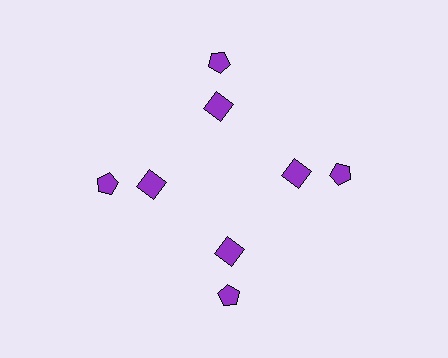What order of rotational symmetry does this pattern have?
This pattern has 4-fold rotational symmetry.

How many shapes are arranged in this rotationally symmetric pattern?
There are 8 shapes, arranged in 4 groups of 2.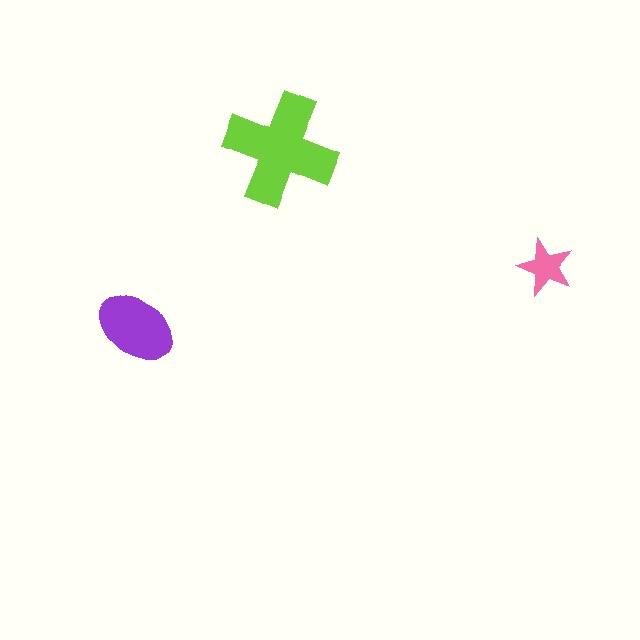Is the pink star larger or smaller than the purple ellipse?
Smaller.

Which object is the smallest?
The pink star.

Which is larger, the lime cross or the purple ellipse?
The lime cross.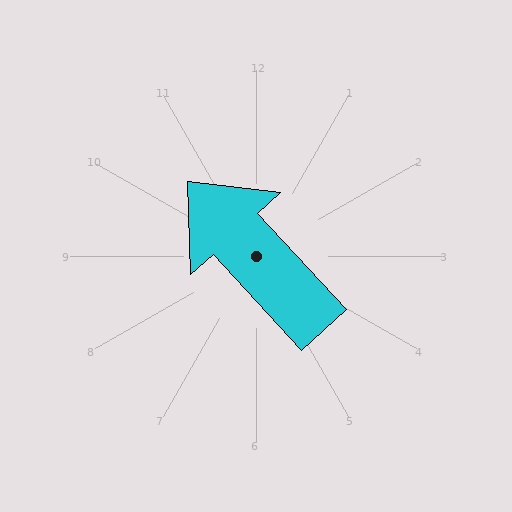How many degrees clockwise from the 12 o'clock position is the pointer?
Approximately 318 degrees.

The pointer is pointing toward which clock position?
Roughly 11 o'clock.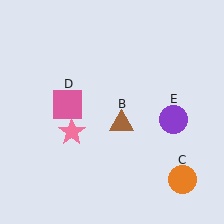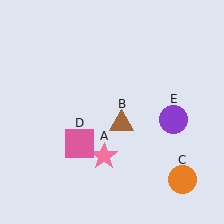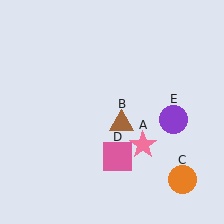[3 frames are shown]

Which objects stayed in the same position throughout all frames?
Brown triangle (object B) and orange circle (object C) and purple circle (object E) remained stationary.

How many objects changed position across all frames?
2 objects changed position: pink star (object A), pink square (object D).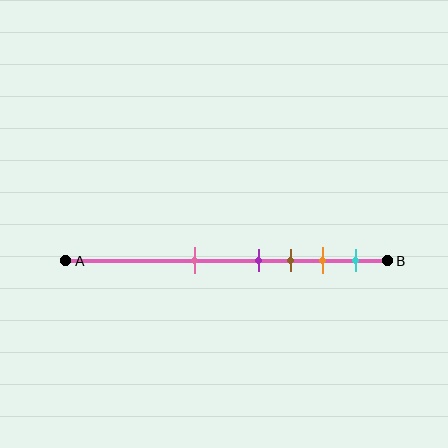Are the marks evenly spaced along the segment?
No, the marks are not evenly spaced.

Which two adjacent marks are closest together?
The purple and brown marks are the closest adjacent pair.